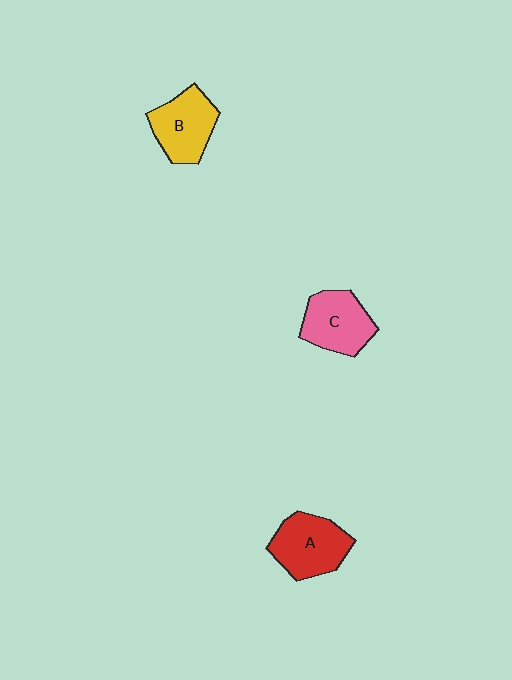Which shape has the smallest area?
Shape C (pink).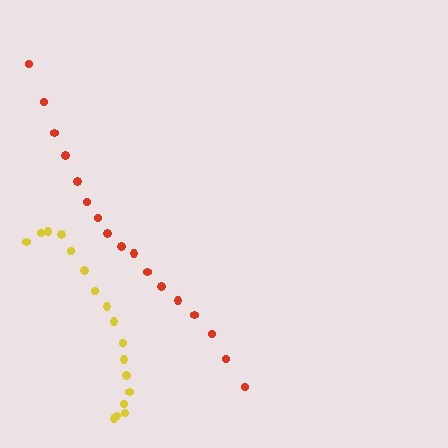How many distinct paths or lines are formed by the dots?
There are 2 distinct paths.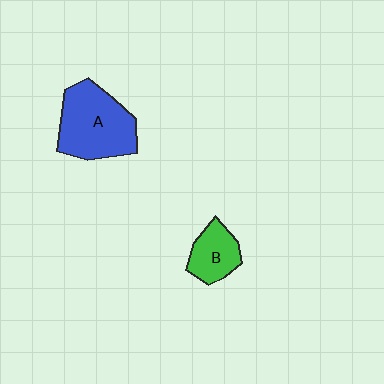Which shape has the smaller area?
Shape B (green).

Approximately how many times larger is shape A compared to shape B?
Approximately 2.0 times.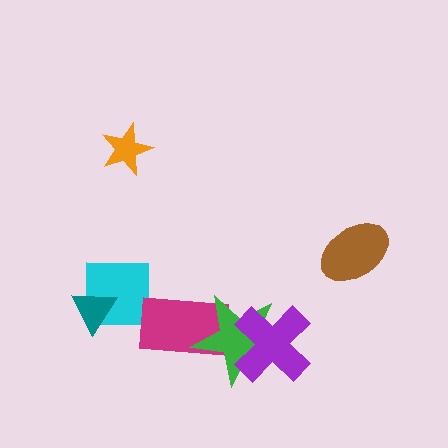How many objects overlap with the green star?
2 objects overlap with the green star.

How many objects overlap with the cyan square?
1 object overlaps with the cyan square.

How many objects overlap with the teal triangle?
1 object overlaps with the teal triangle.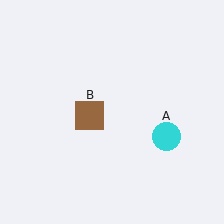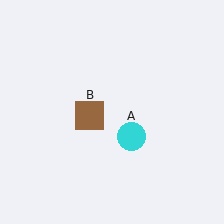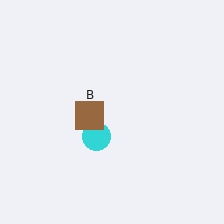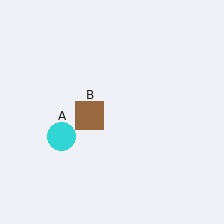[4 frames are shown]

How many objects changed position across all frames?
1 object changed position: cyan circle (object A).